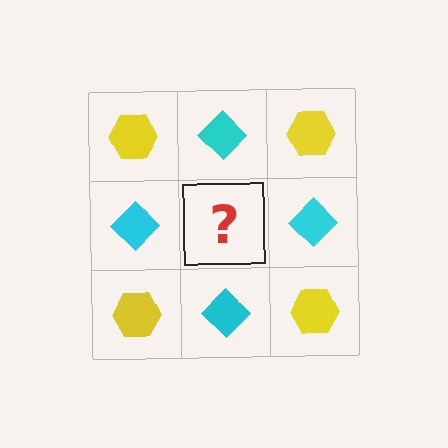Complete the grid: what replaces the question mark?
The question mark should be replaced with a yellow hexagon.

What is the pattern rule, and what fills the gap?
The rule is that it alternates yellow hexagon and cyan diamond in a checkerboard pattern. The gap should be filled with a yellow hexagon.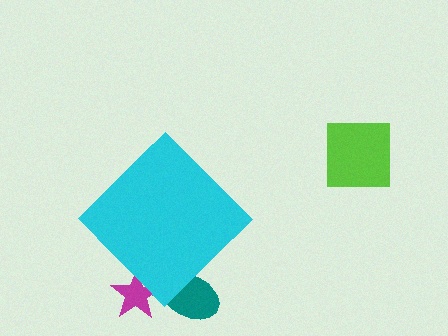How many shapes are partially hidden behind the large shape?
2 shapes are partially hidden.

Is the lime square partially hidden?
No, the lime square is fully visible.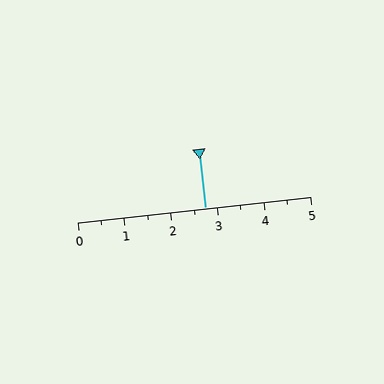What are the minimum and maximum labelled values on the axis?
The axis runs from 0 to 5.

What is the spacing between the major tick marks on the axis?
The major ticks are spaced 1 apart.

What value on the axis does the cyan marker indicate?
The marker indicates approximately 2.8.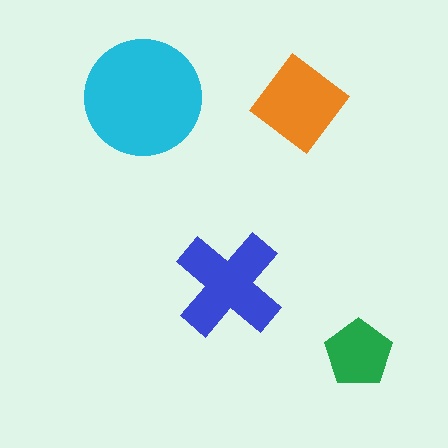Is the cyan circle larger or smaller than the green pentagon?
Larger.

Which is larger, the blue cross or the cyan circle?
The cyan circle.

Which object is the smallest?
The green pentagon.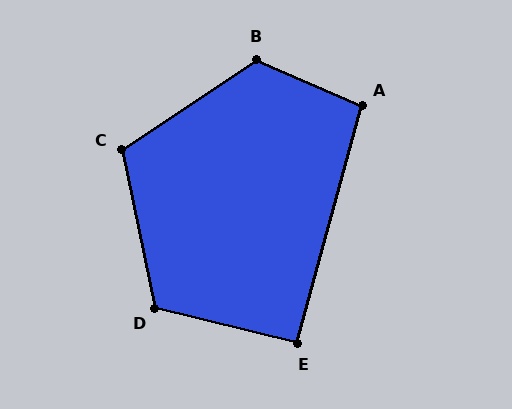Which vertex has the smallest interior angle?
E, at approximately 91 degrees.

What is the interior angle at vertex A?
Approximately 98 degrees (obtuse).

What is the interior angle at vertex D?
Approximately 116 degrees (obtuse).